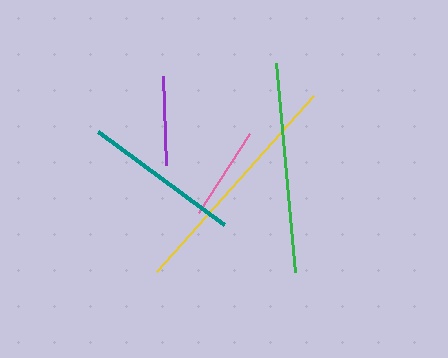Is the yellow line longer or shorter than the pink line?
The yellow line is longer than the pink line.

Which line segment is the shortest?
The purple line is the shortest at approximately 89 pixels.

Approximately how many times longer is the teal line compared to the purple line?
The teal line is approximately 1.8 times the length of the purple line.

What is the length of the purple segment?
The purple segment is approximately 89 pixels long.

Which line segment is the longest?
The yellow line is the longest at approximately 236 pixels.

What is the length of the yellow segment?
The yellow segment is approximately 236 pixels long.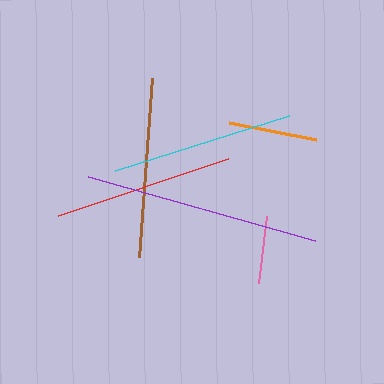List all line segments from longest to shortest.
From longest to shortest: purple, cyan, brown, red, orange, pink.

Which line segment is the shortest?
The pink line is the shortest at approximately 68 pixels.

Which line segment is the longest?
The purple line is the longest at approximately 235 pixels.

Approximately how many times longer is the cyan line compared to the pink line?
The cyan line is approximately 2.7 times the length of the pink line.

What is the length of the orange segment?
The orange segment is approximately 88 pixels long.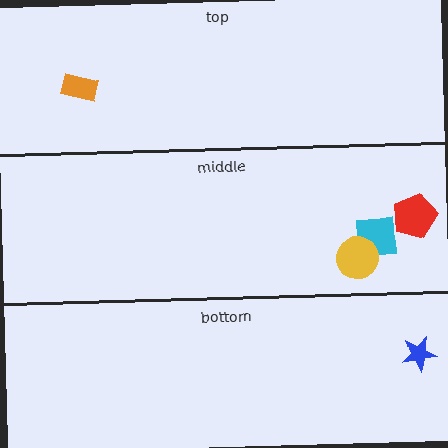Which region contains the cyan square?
The middle region.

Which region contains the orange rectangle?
The top region.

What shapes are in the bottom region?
The blue star.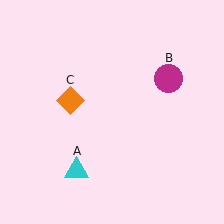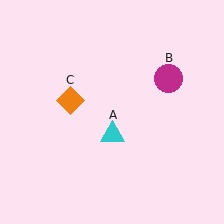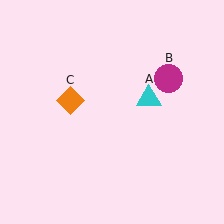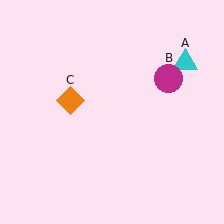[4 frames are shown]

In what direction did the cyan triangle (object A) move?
The cyan triangle (object A) moved up and to the right.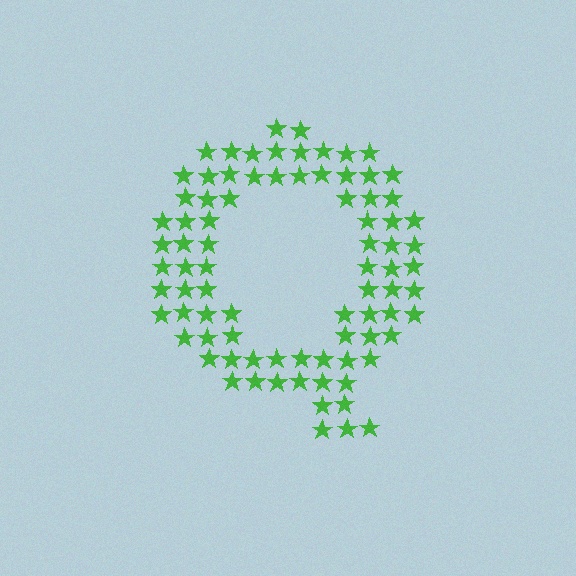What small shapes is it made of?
It is made of small stars.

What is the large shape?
The large shape is the letter Q.